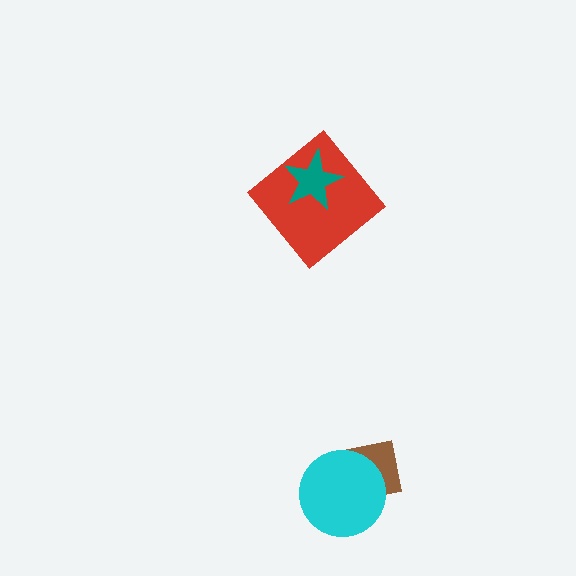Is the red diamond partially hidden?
Yes, it is partially covered by another shape.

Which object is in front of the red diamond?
The teal star is in front of the red diamond.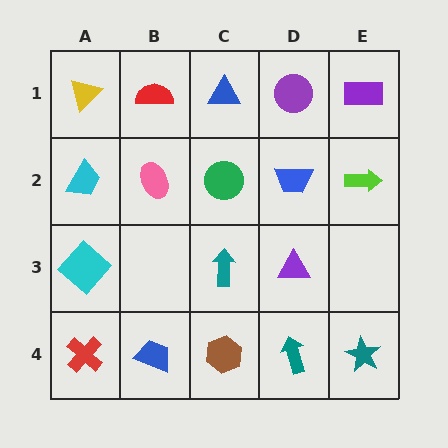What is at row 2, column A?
A cyan trapezoid.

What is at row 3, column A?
A cyan diamond.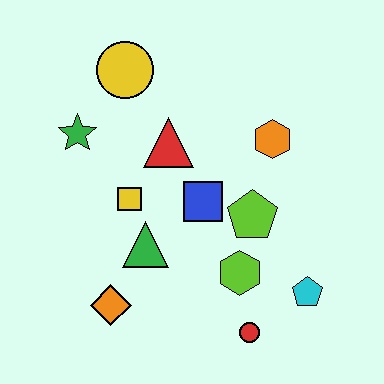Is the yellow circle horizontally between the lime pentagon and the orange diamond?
Yes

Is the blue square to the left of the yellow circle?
No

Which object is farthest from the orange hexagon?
The orange diamond is farthest from the orange hexagon.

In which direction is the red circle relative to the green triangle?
The red circle is to the right of the green triangle.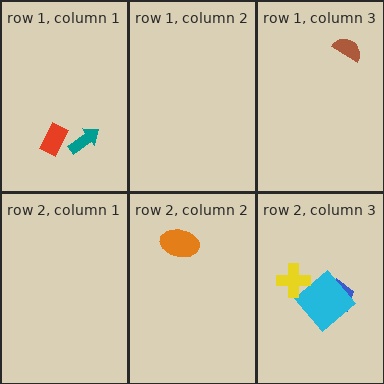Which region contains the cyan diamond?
The row 2, column 3 region.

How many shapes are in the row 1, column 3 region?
1.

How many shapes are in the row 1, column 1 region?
2.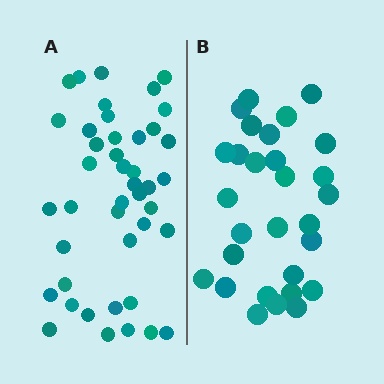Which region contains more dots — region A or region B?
Region A (the left region) has more dots.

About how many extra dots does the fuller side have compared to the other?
Region A has approximately 15 more dots than region B.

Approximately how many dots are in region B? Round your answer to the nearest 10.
About 30 dots. (The exact count is 29, which rounds to 30.)